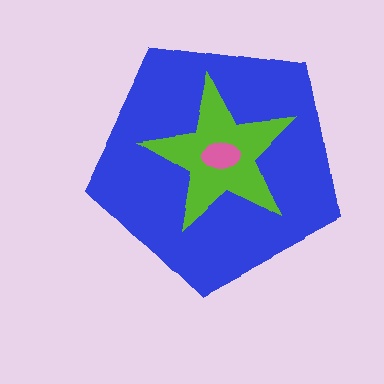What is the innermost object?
The pink ellipse.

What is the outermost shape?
The blue pentagon.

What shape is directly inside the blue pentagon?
The lime star.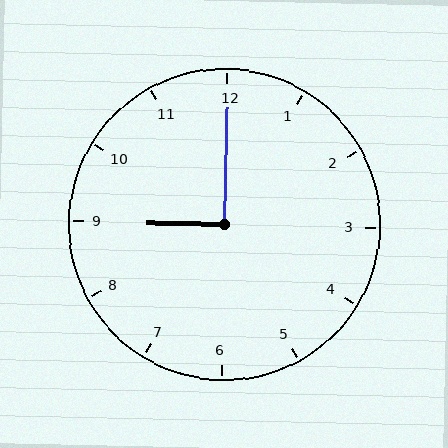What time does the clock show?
9:00.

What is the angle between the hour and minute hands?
Approximately 90 degrees.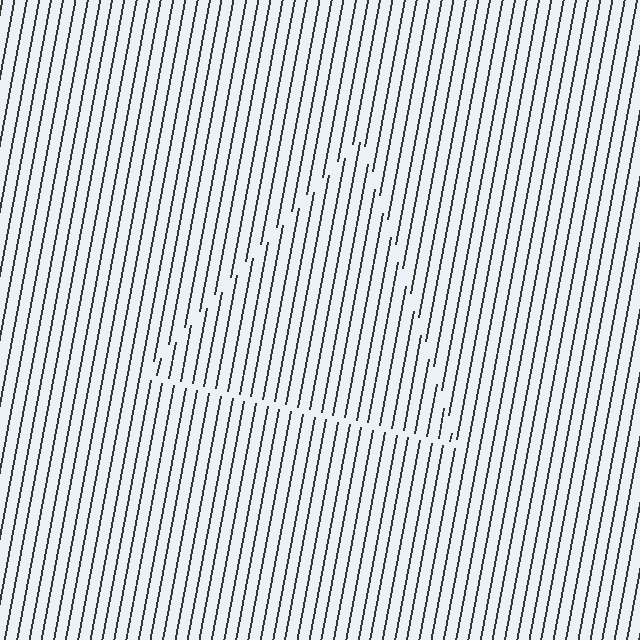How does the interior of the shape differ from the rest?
The interior of the shape contains the same grating, shifted by half a period — the contour is defined by the phase discontinuity where line-ends from the inner and outer gratings abut.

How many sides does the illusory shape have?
3 sides — the line-ends trace a triangle.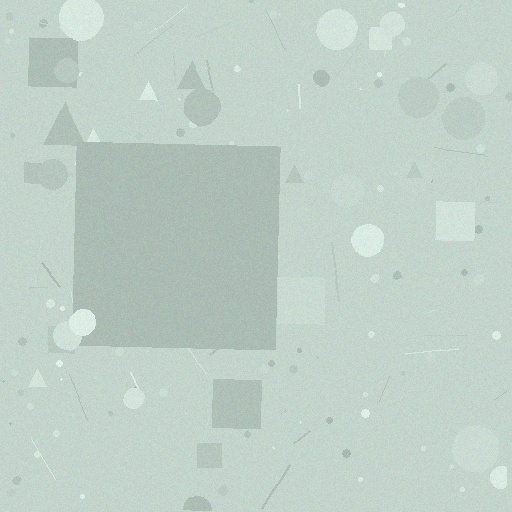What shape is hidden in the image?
A square is hidden in the image.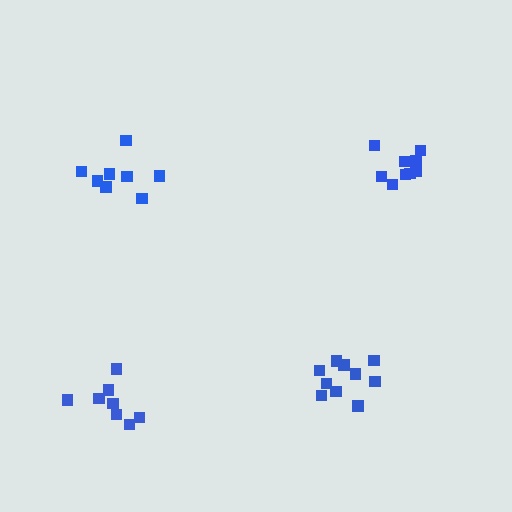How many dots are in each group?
Group 1: 8 dots, Group 2: 8 dots, Group 3: 9 dots, Group 4: 11 dots (36 total).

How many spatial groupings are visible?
There are 4 spatial groupings.